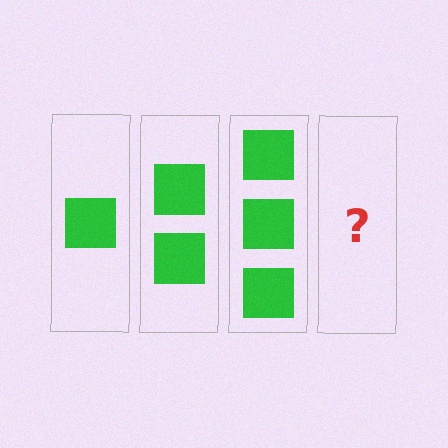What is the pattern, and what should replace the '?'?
The pattern is that each step adds one more square. The '?' should be 4 squares.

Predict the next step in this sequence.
The next step is 4 squares.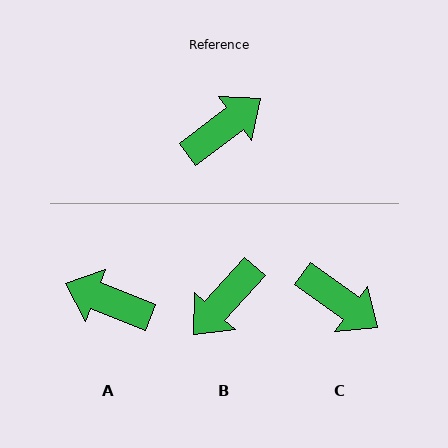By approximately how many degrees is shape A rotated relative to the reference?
Approximately 121 degrees counter-clockwise.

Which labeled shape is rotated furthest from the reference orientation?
B, about 170 degrees away.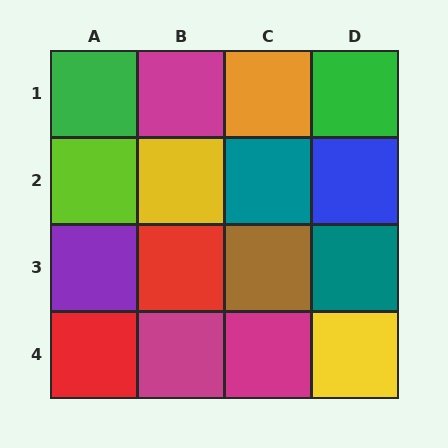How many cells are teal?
2 cells are teal.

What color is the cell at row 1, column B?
Magenta.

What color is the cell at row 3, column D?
Teal.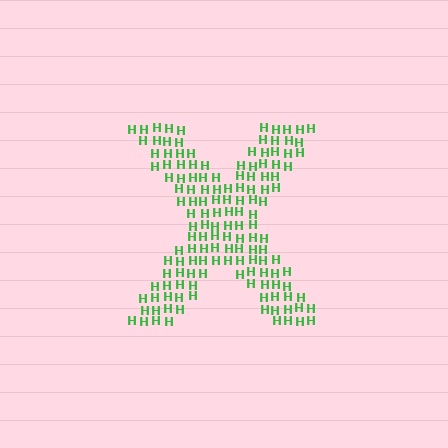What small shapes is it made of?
It is made of small letter H's.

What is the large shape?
The large shape is the letter X.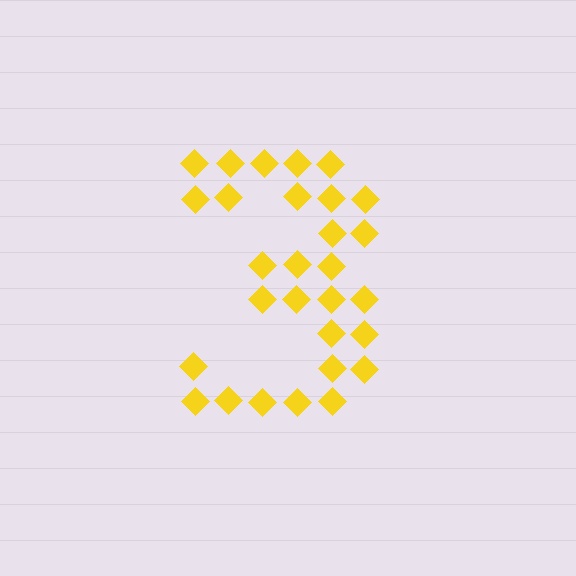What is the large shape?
The large shape is the digit 3.